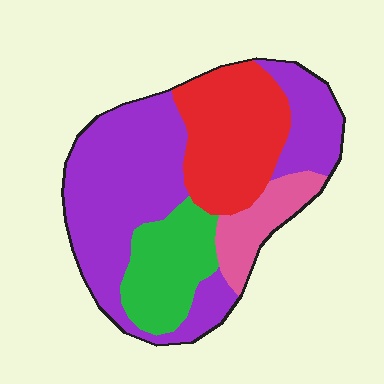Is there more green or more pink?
Green.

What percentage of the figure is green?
Green covers around 15% of the figure.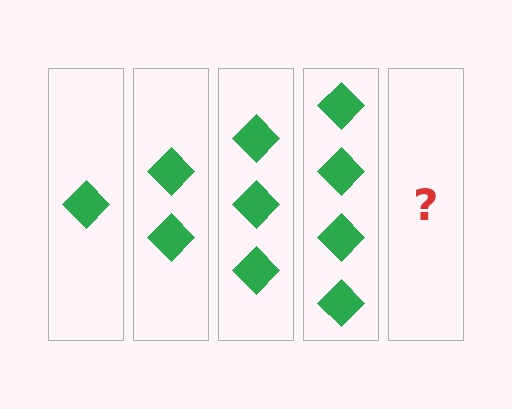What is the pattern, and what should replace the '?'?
The pattern is that each step adds one more diamond. The '?' should be 5 diamonds.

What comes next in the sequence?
The next element should be 5 diamonds.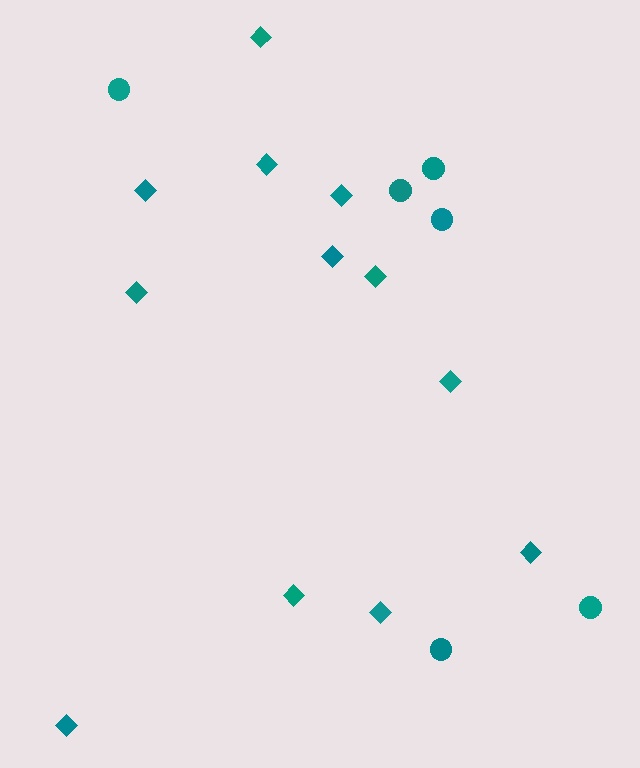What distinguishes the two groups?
There are 2 groups: one group of diamonds (12) and one group of circles (6).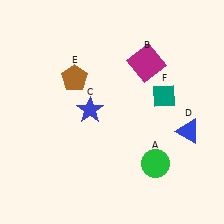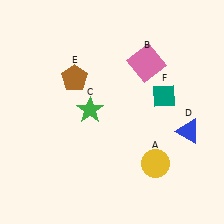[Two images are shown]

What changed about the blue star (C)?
In Image 1, C is blue. In Image 2, it changed to green.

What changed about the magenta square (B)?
In Image 1, B is magenta. In Image 2, it changed to pink.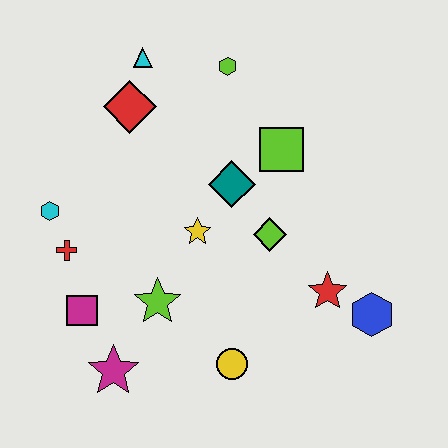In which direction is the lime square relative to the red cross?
The lime square is to the right of the red cross.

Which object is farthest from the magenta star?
The lime hexagon is farthest from the magenta star.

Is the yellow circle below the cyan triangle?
Yes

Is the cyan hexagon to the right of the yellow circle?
No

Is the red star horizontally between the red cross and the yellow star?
No